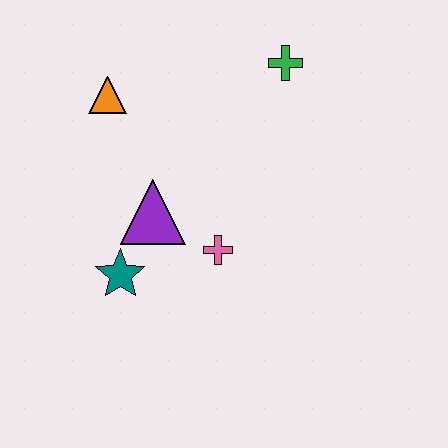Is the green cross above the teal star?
Yes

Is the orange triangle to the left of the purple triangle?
Yes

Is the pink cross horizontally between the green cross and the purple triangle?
Yes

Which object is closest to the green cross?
The orange triangle is closest to the green cross.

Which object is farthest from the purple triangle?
The green cross is farthest from the purple triangle.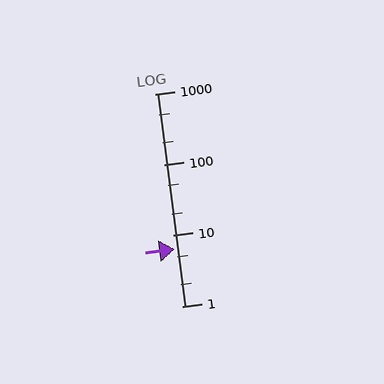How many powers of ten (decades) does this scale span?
The scale spans 3 decades, from 1 to 1000.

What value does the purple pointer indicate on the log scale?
The pointer indicates approximately 6.4.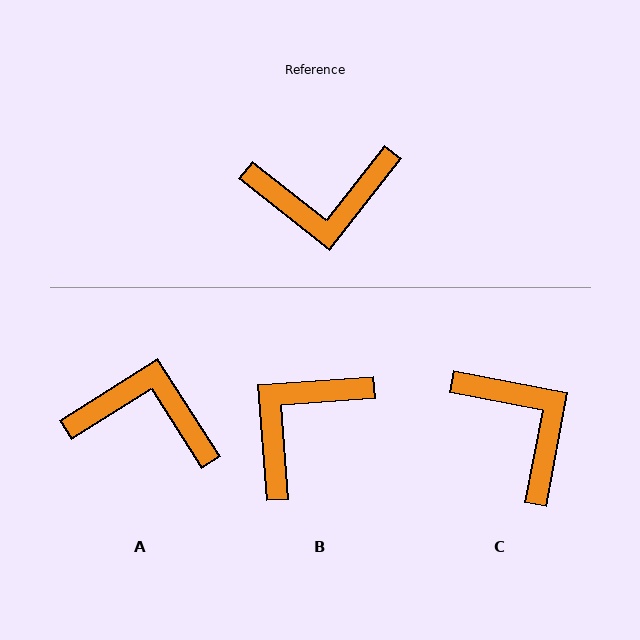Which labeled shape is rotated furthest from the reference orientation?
A, about 161 degrees away.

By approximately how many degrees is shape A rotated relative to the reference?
Approximately 161 degrees counter-clockwise.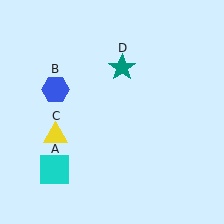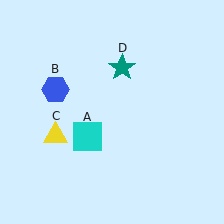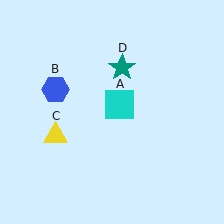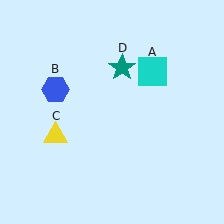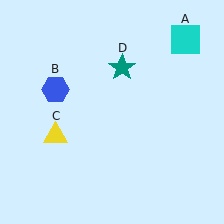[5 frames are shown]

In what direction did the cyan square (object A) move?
The cyan square (object A) moved up and to the right.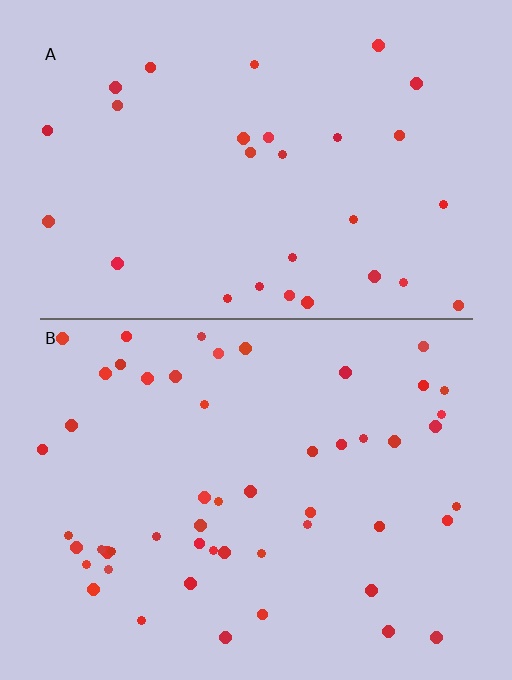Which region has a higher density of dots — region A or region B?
B (the bottom).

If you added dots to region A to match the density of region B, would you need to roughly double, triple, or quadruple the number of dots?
Approximately double.